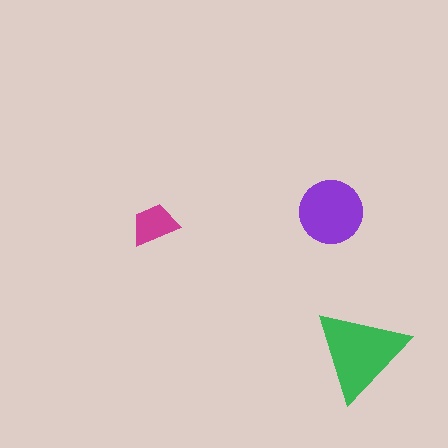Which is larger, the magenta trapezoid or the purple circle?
The purple circle.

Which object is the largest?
The green triangle.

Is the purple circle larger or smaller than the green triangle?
Smaller.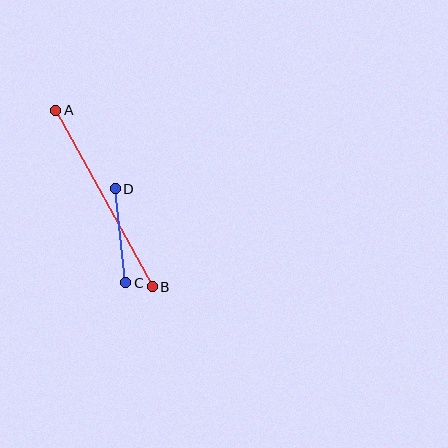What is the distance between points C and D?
The distance is approximately 95 pixels.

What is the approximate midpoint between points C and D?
The midpoint is at approximately (120, 236) pixels.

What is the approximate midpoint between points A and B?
The midpoint is at approximately (104, 199) pixels.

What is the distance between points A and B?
The distance is approximately 201 pixels.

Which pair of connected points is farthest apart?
Points A and B are farthest apart.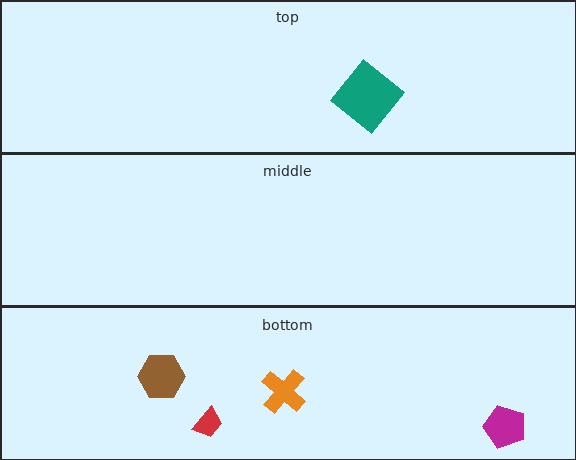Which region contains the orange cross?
The bottom region.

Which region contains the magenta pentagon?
The bottom region.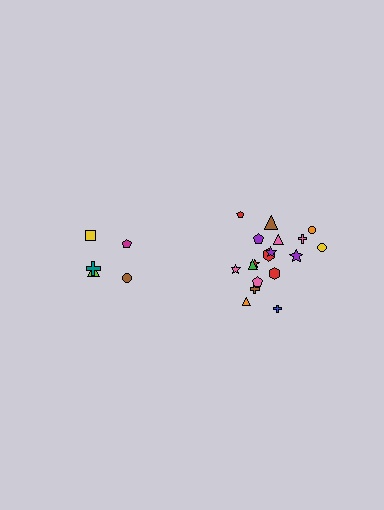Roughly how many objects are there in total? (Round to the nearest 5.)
Roughly 25 objects in total.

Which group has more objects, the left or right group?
The right group.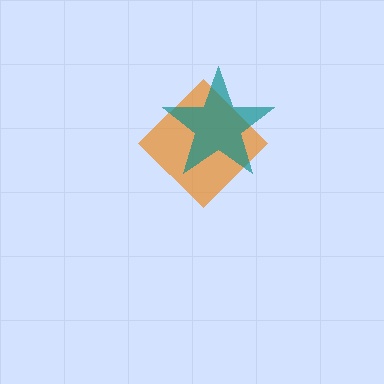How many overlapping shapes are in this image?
There are 2 overlapping shapes in the image.